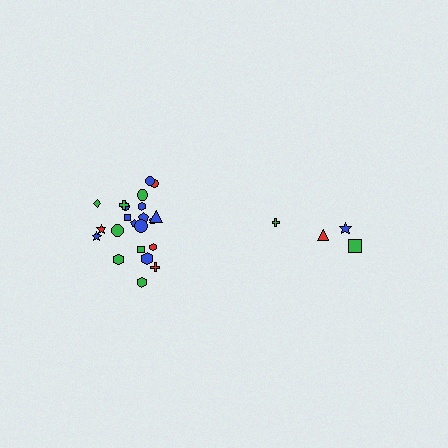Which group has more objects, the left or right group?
The left group.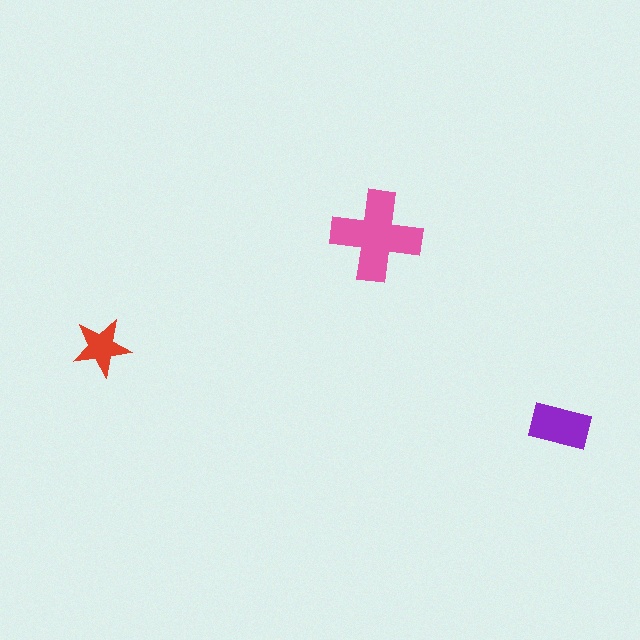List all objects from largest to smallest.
The pink cross, the purple rectangle, the red star.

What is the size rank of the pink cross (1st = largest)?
1st.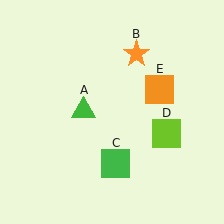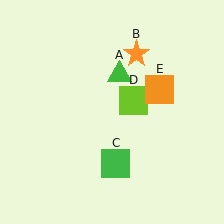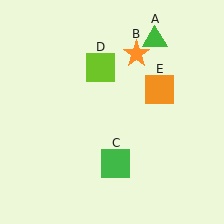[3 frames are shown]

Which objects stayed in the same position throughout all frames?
Orange star (object B) and green square (object C) and orange square (object E) remained stationary.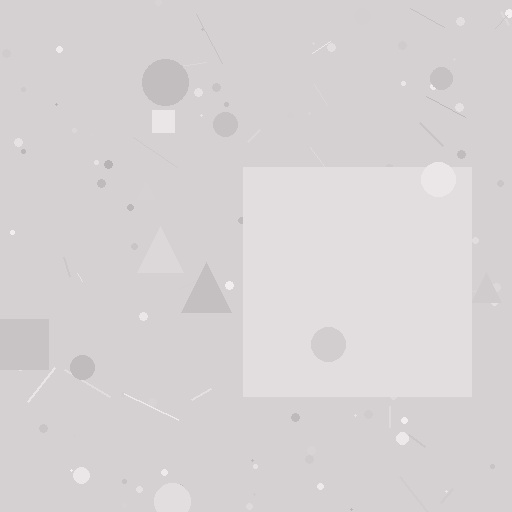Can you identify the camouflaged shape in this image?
The camouflaged shape is a square.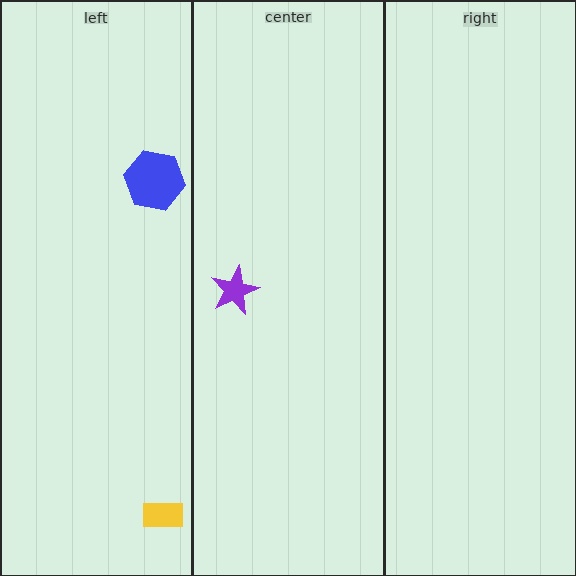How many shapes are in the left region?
2.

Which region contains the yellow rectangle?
The left region.